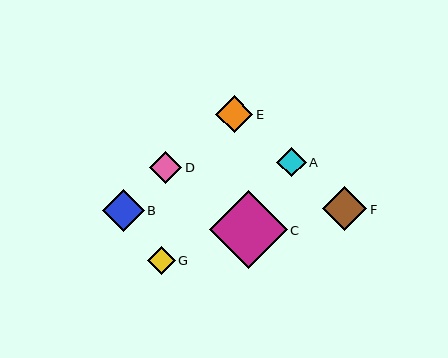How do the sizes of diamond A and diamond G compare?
Diamond A and diamond G are approximately the same size.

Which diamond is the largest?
Diamond C is the largest with a size of approximately 78 pixels.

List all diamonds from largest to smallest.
From largest to smallest: C, F, B, E, D, A, G.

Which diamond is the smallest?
Diamond G is the smallest with a size of approximately 27 pixels.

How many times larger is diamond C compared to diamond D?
Diamond C is approximately 2.4 times the size of diamond D.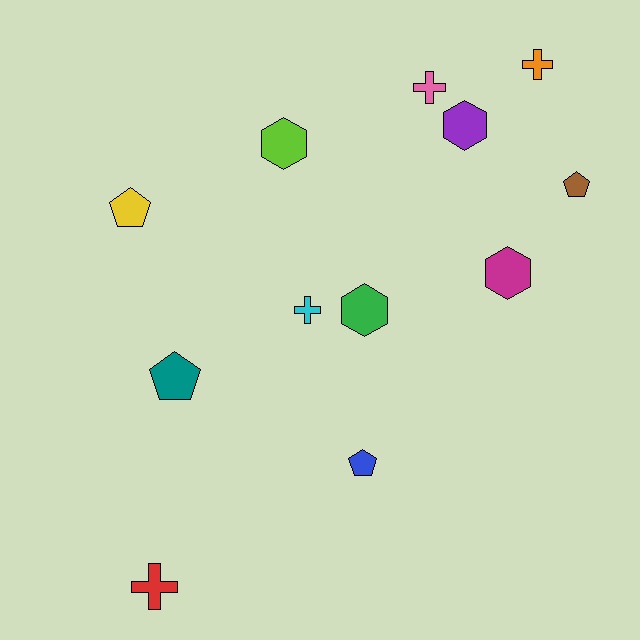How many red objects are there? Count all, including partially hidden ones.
There is 1 red object.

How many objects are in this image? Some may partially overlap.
There are 12 objects.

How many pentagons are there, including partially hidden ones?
There are 4 pentagons.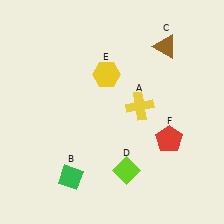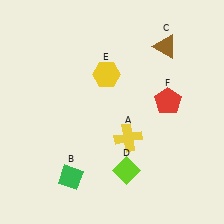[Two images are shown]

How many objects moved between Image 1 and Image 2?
2 objects moved between the two images.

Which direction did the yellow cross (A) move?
The yellow cross (A) moved down.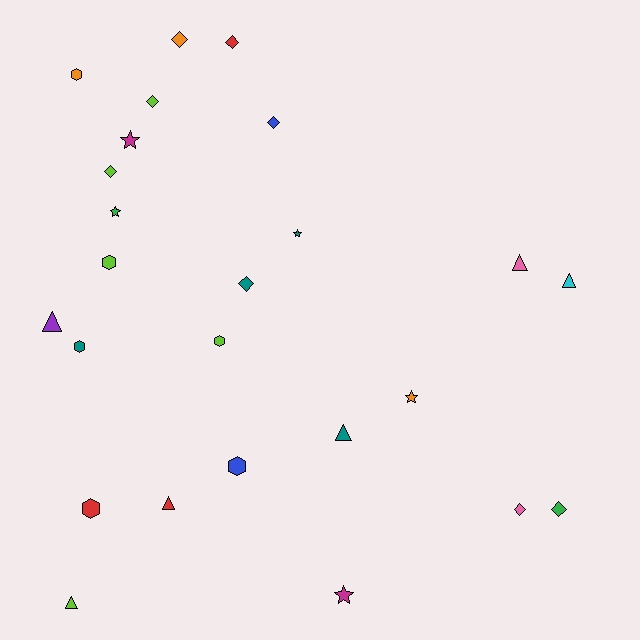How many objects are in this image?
There are 25 objects.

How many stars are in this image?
There are 5 stars.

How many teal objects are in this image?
There are 4 teal objects.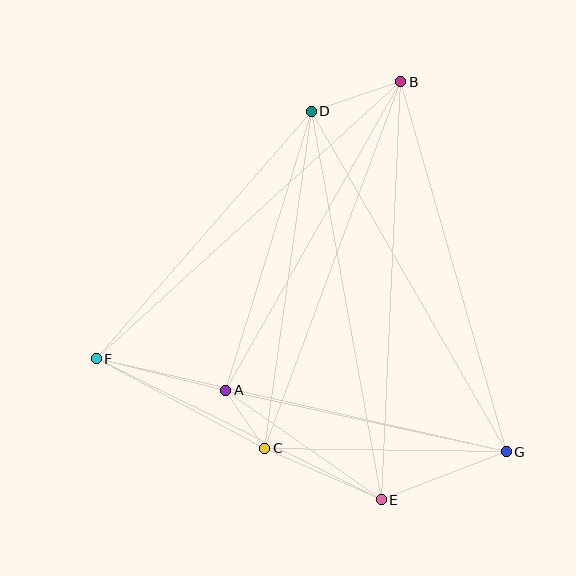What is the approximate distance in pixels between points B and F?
The distance between B and F is approximately 412 pixels.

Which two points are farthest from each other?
Points F and G are farthest from each other.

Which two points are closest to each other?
Points A and C are closest to each other.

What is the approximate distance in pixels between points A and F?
The distance between A and F is approximately 134 pixels.